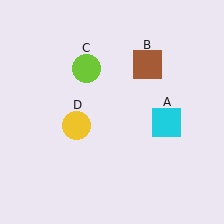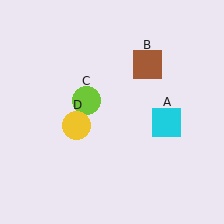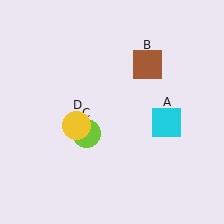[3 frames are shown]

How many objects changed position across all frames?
1 object changed position: lime circle (object C).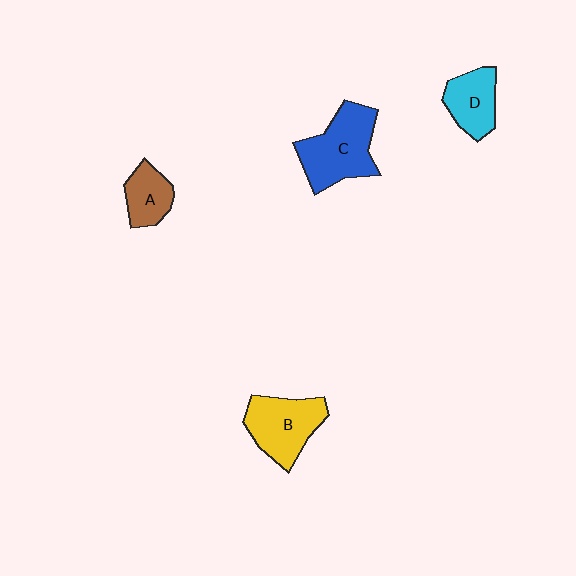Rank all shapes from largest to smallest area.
From largest to smallest: C (blue), B (yellow), D (cyan), A (brown).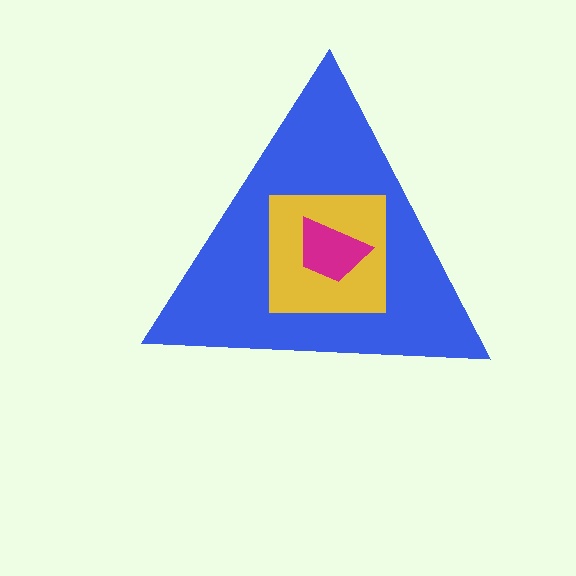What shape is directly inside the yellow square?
The magenta trapezoid.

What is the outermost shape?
The blue triangle.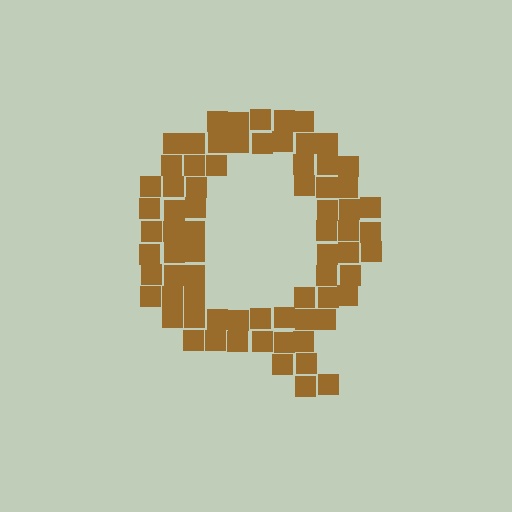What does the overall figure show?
The overall figure shows the letter Q.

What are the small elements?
The small elements are squares.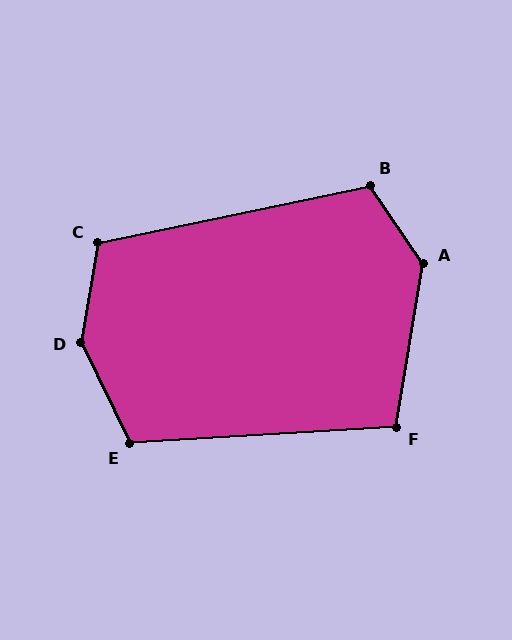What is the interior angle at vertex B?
Approximately 112 degrees (obtuse).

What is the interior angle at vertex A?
Approximately 137 degrees (obtuse).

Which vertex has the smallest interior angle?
F, at approximately 103 degrees.